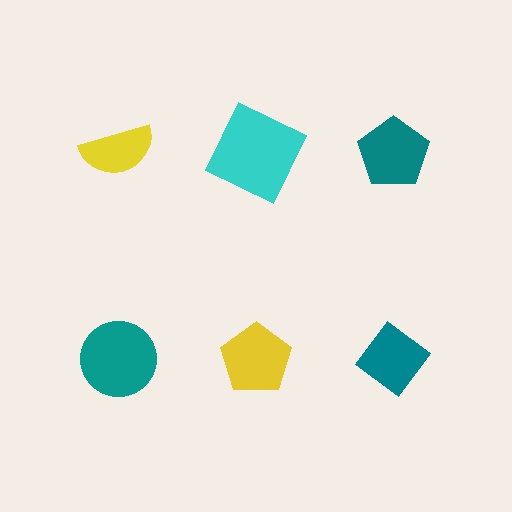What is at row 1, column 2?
A cyan square.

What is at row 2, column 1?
A teal circle.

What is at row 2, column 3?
A teal diamond.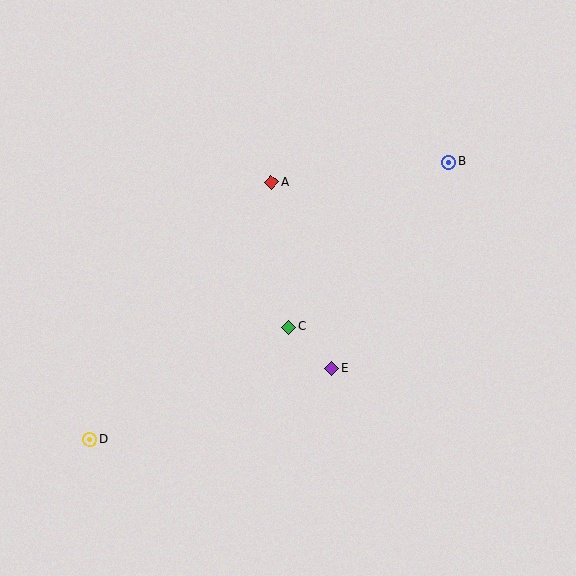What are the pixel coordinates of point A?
Point A is at (271, 182).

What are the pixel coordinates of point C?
Point C is at (289, 327).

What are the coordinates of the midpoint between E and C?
The midpoint between E and C is at (310, 348).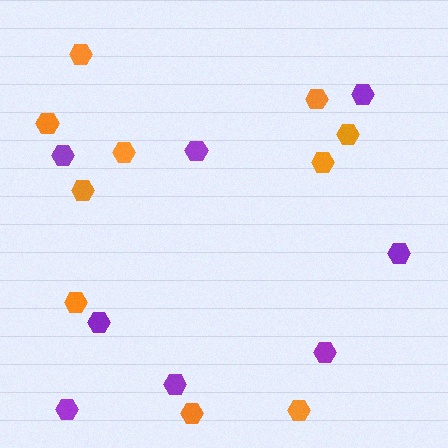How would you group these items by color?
There are 2 groups: one group of purple hexagons (8) and one group of orange hexagons (10).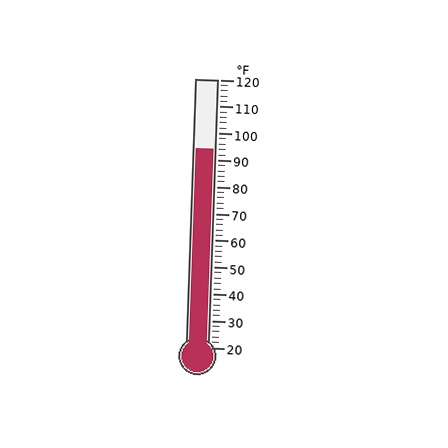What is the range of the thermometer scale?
The thermometer scale ranges from 20°F to 120°F.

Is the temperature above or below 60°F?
The temperature is above 60°F.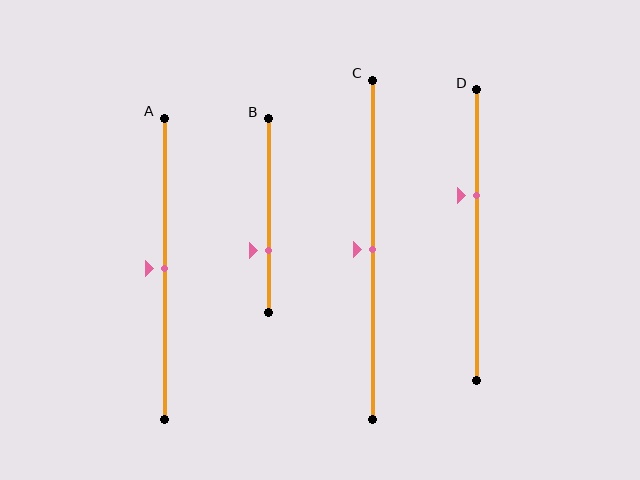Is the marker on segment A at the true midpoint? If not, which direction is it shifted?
Yes, the marker on segment A is at the true midpoint.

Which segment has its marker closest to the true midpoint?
Segment A has its marker closest to the true midpoint.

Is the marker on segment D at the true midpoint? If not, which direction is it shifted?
No, the marker on segment D is shifted upward by about 14% of the segment length.